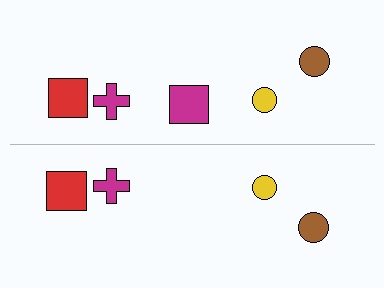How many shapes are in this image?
There are 9 shapes in this image.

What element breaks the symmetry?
A magenta square is missing from the bottom side.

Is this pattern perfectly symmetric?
No, the pattern is not perfectly symmetric. A magenta square is missing from the bottom side.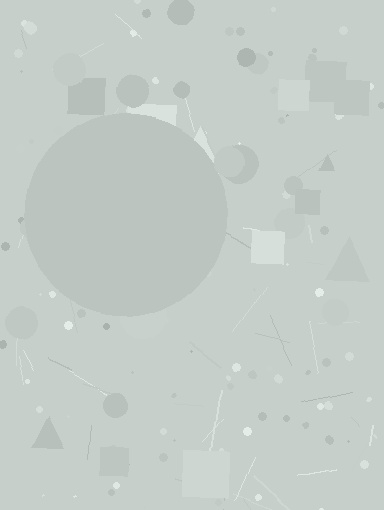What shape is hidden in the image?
A circle is hidden in the image.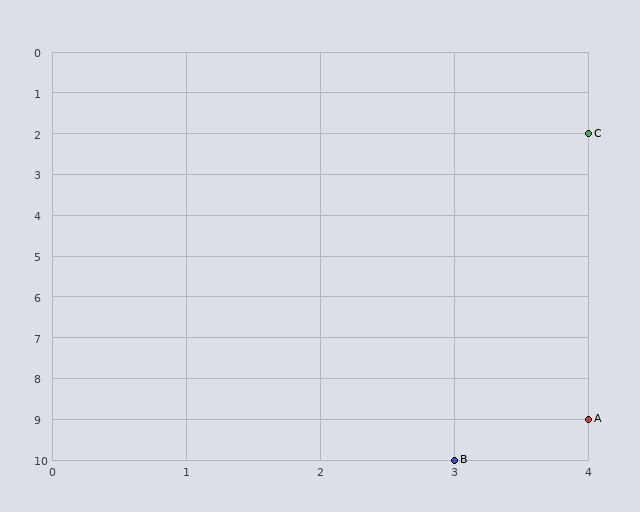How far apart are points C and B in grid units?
Points C and B are 1 column and 8 rows apart (about 8.1 grid units diagonally).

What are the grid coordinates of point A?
Point A is at grid coordinates (4, 9).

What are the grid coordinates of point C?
Point C is at grid coordinates (4, 2).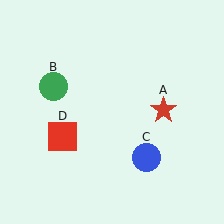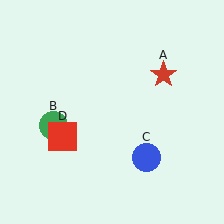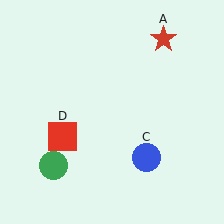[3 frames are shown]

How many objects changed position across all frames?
2 objects changed position: red star (object A), green circle (object B).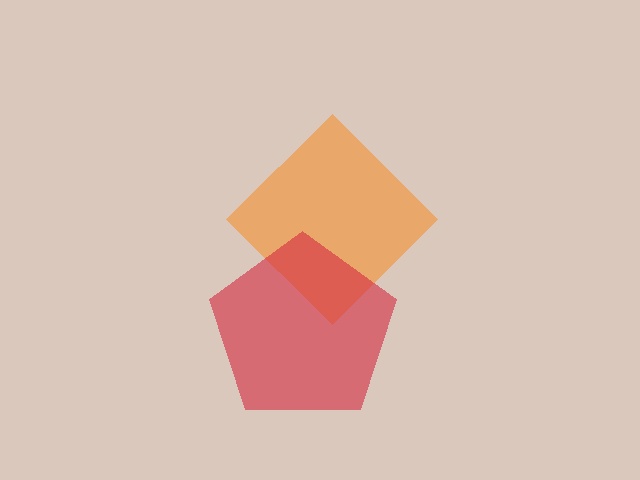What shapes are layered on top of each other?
The layered shapes are: an orange diamond, a red pentagon.